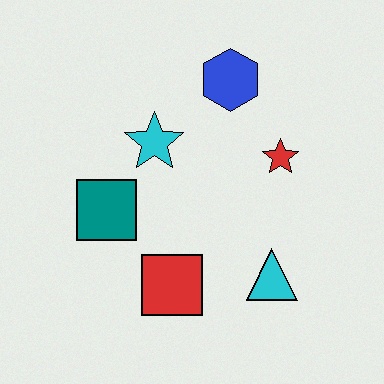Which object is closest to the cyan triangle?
The red square is closest to the cyan triangle.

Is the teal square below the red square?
No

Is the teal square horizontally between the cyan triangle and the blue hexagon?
No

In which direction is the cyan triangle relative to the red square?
The cyan triangle is to the right of the red square.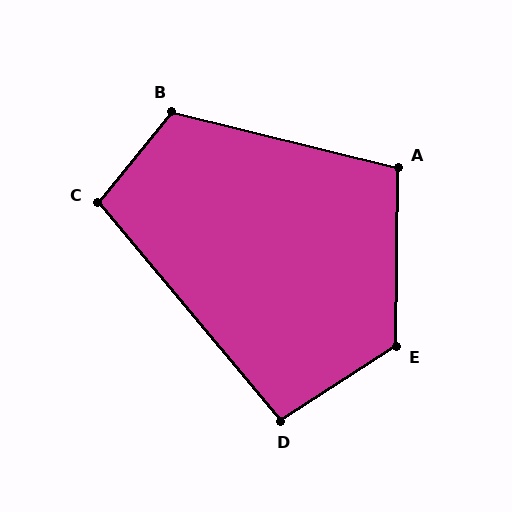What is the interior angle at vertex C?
Approximately 101 degrees (obtuse).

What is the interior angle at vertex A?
Approximately 103 degrees (obtuse).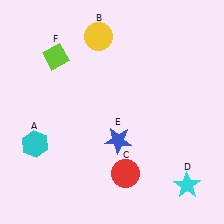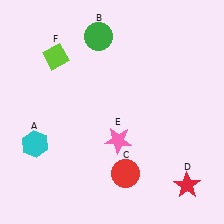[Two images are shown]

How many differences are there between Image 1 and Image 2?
There are 3 differences between the two images.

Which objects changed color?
B changed from yellow to green. D changed from cyan to red. E changed from blue to pink.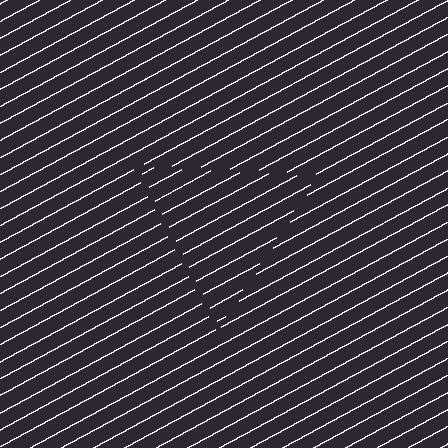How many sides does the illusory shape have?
3 sides — the line-ends trace a triangle.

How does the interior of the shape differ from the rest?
The interior of the shape contains the same grating, shifted by half a period — the contour is defined by the phase discontinuity where line-ends from the inner and outer gratings abut.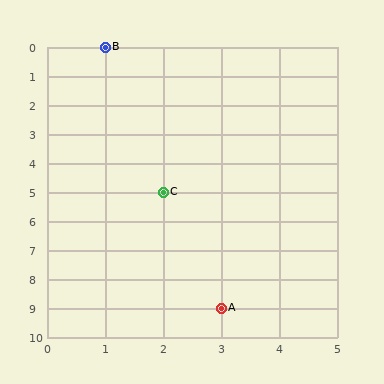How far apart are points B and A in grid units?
Points B and A are 2 columns and 9 rows apart (about 9.2 grid units diagonally).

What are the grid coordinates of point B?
Point B is at grid coordinates (1, 0).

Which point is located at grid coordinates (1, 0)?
Point B is at (1, 0).